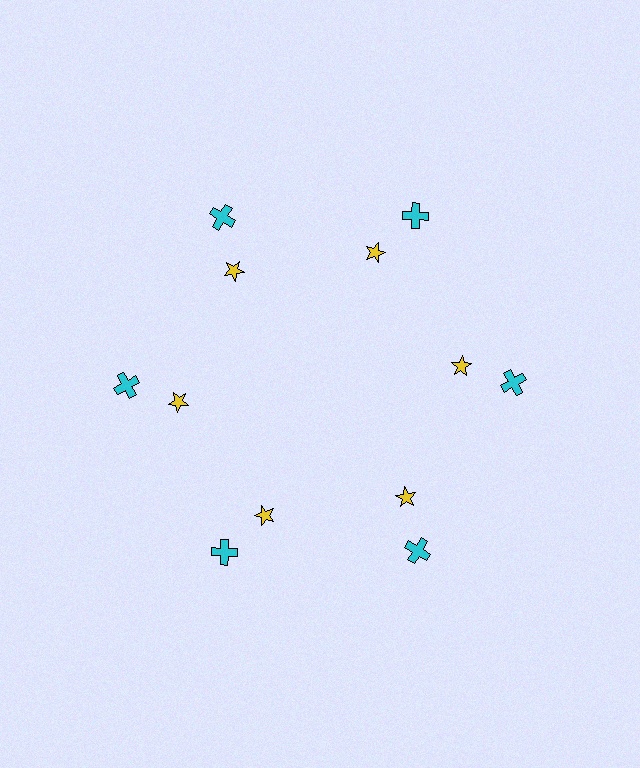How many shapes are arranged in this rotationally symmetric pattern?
There are 12 shapes, arranged in 6 groups of 2.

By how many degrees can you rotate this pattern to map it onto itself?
The pattern maps onto itself every 60 degrees of rotation.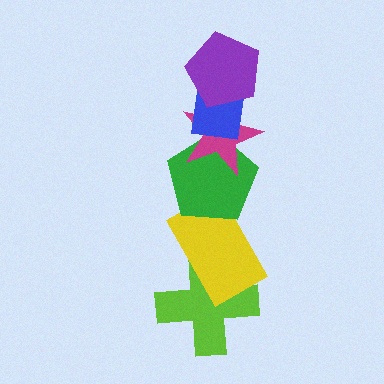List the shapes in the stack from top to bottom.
From top to bottom: the purple pentagon, the blue rectangle, the magenta star, the green pentagon, the yellow rectangle, the lime cross.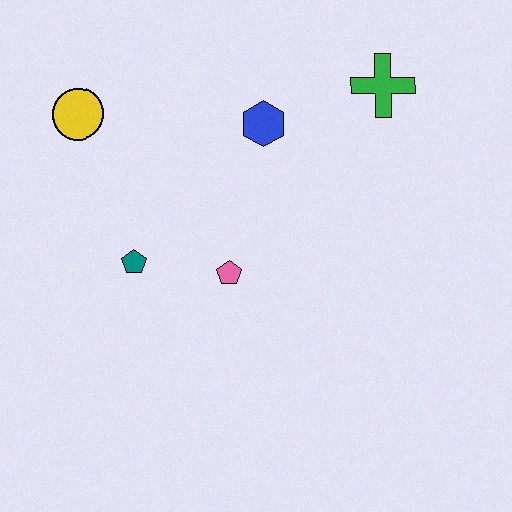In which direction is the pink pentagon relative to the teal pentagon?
The pink pentagon is to the right of the teal pentagon.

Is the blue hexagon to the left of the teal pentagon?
No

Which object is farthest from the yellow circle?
The green cross is farthest from the yellow circle.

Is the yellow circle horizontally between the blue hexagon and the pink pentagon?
No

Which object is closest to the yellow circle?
The teal pentagon is closest to the yellow circle.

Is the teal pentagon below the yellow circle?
Yes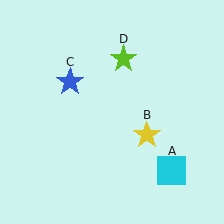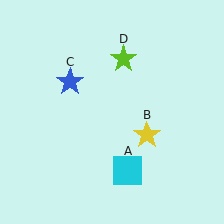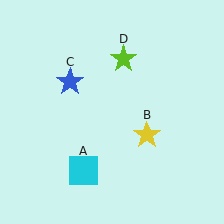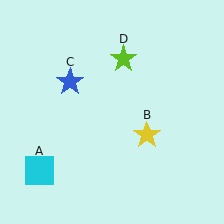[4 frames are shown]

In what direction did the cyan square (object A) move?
The cyan square (object A) moved left.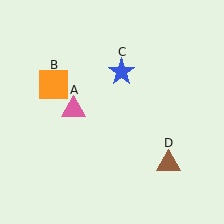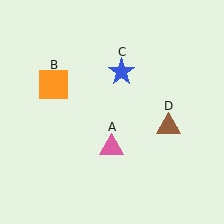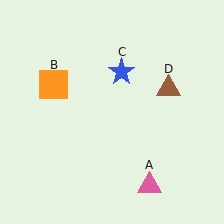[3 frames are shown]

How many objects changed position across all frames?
2 objects changed position: pink triangle (object A), brown triangle (object D).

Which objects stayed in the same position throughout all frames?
Orange square (object B) and blue star (object C) remained stationary.